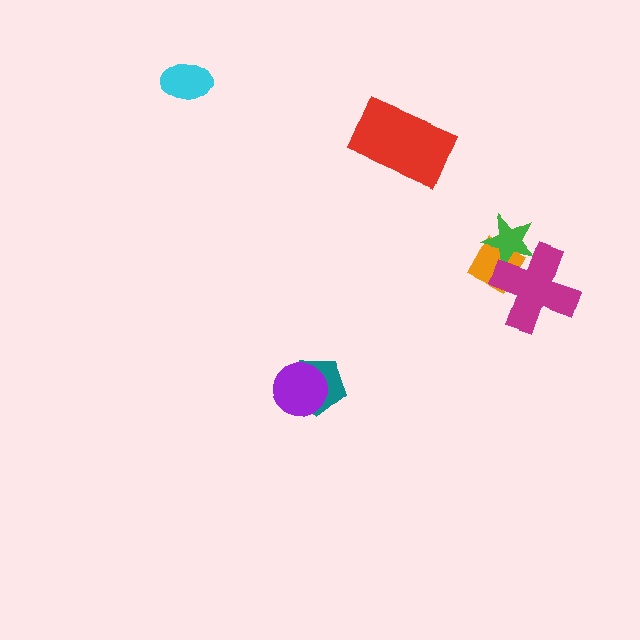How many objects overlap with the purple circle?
1 object overlaps with the purple circle.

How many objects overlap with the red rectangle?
0 objects overlap with the red rectangle.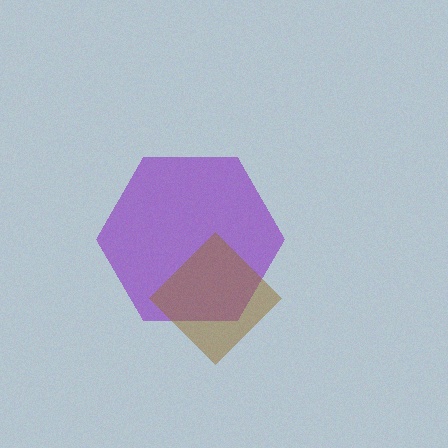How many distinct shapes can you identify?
There are 2 distinct shapes: a purple hexagon, a brown diamond.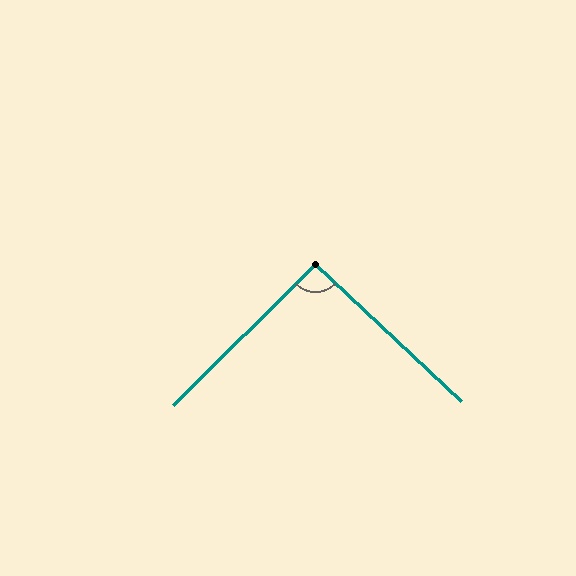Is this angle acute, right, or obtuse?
It is approximately a right angle.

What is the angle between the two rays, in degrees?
Approximately 92 degrees.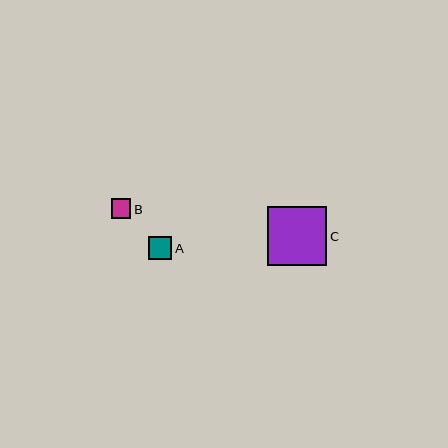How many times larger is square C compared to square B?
Square C is approximately 3.0 times the size of square B.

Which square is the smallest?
Square B is the smallest with a size of approximately 19 pixels.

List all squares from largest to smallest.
From largest to smallest: C, A, B.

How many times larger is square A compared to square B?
Square A is approximately 1.2 times the size of square B.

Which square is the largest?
Square C is the largest with a size of approximately 59 pixels.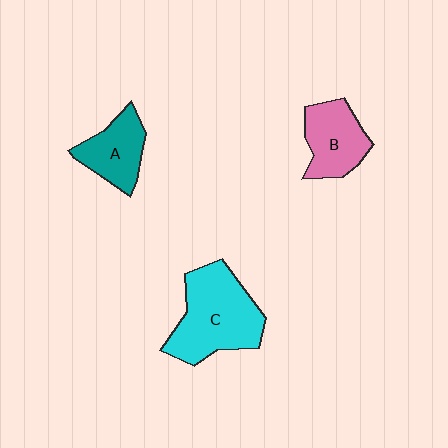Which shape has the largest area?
Shape C (cyan).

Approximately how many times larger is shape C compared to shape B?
Approximately 1.6 times.